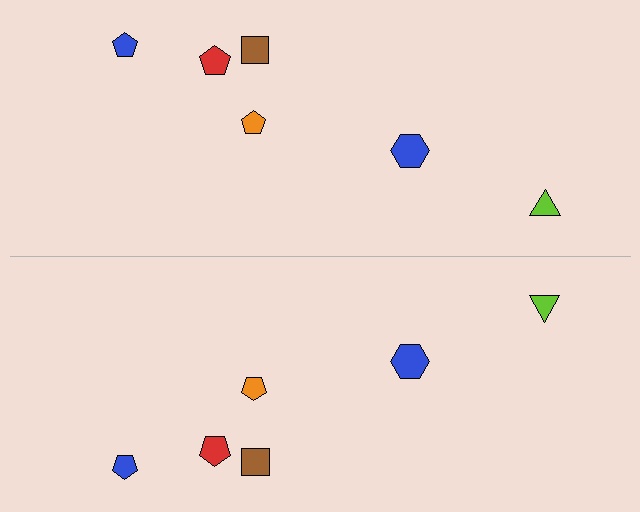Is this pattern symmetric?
Yes, this pattern has bilateral (reflection) symmetry.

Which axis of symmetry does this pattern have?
The pattern has a horizontal axis of symmetry running through the center of the image.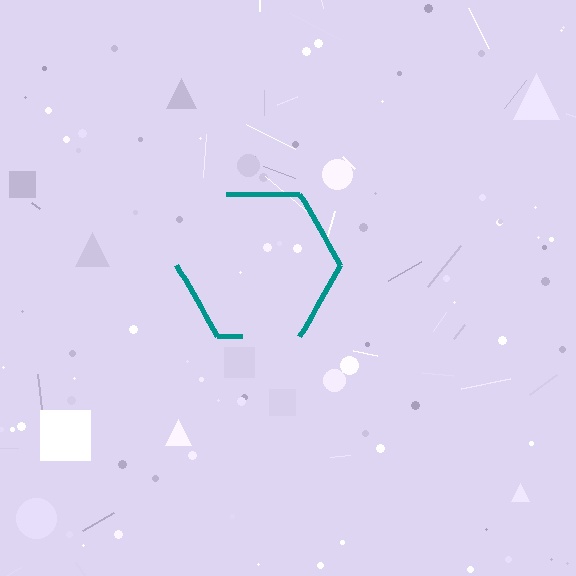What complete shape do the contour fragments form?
The contour fragments form a hexagon.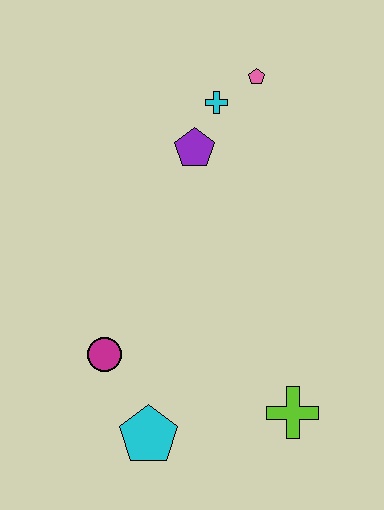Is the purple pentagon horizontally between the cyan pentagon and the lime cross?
Yes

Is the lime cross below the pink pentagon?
Yes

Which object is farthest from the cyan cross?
The cyan pentagon is farthest from the cyan cross.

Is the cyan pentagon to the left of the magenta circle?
No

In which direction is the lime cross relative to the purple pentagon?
The lime cross is below the purple pentagon.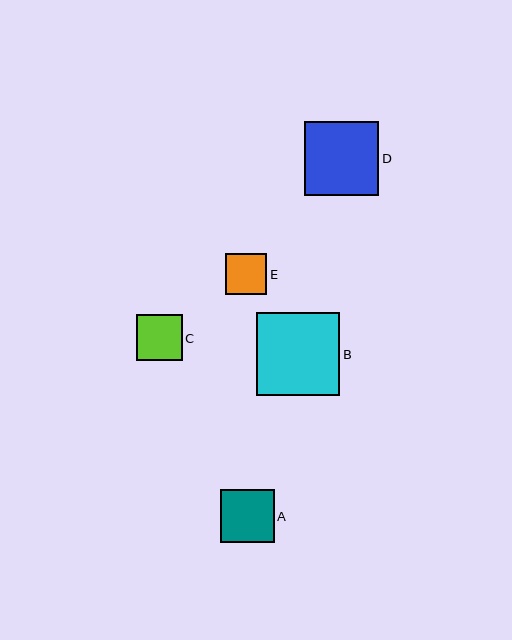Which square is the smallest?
Square E is the smallest with a size of approximately 41 pixels.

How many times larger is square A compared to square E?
Square A is approximately 1.3 times the size of square E.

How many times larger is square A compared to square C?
Square A is approximately 1.2 times the size of square C.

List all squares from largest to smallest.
From largest to smallest: B, D, A, C, E.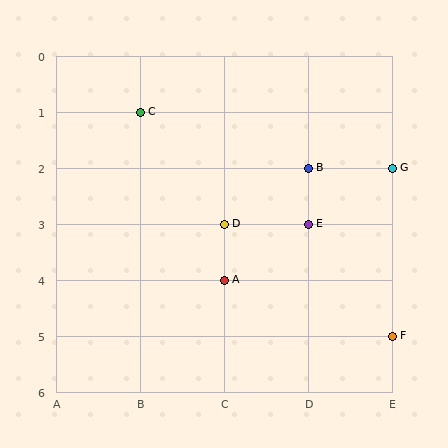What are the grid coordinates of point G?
Point G is at grid coordinates (E, 2).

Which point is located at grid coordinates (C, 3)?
Point D is at (C, 3).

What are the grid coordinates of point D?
Point D is at grid coordinates (C, 3).